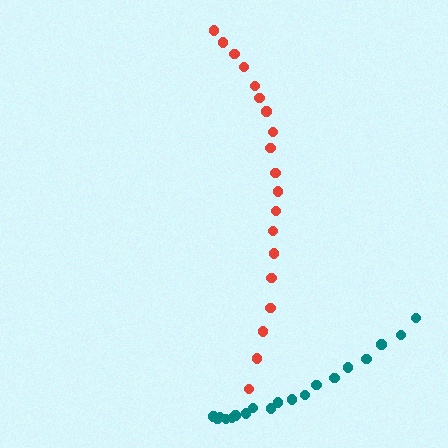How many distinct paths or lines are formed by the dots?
There are 2 distinct paths.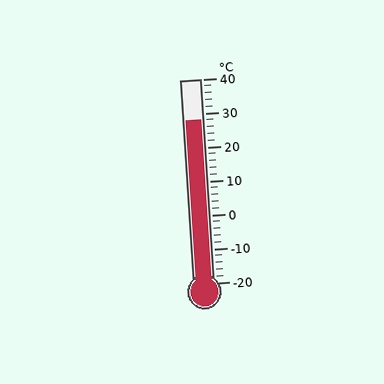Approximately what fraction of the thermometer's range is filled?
The thermometer is filled to approximately 80% of its range.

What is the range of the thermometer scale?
The thermometer scale ranges from -20°C to 40°C.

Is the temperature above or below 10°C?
The temperature is above 10°C.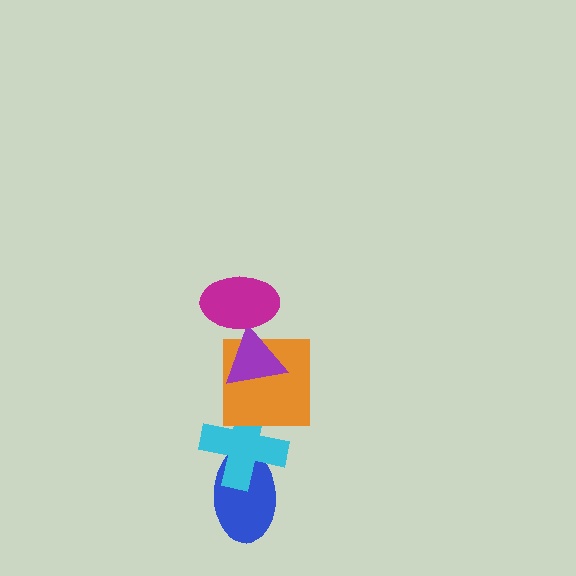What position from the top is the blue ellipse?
The blue ellipse is 5th from the top.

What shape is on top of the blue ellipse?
The cyan cross is on top of the blue ellipse.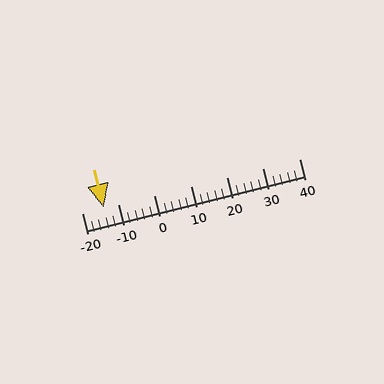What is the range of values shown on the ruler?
The ruler shows values from -20 to 40.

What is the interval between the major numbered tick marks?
The major tick marks are spaced 10 units apart.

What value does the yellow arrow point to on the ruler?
The yellow arrow points to approximately -14.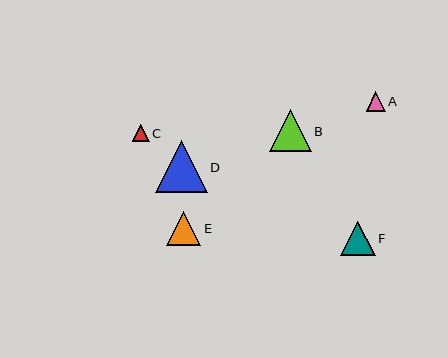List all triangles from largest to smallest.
From largest to smallest: D, B, F, E, A, C.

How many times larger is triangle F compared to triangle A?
Triangle F is approximately 1.8 times the size of triangle A.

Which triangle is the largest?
Triangle D is the largest with a size of approximately 52 pixels.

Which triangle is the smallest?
Triangle C is the smallest with a size of approximately 17 pixels.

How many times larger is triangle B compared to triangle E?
Triangle B is approximately 1.2 times the size of triangle E.